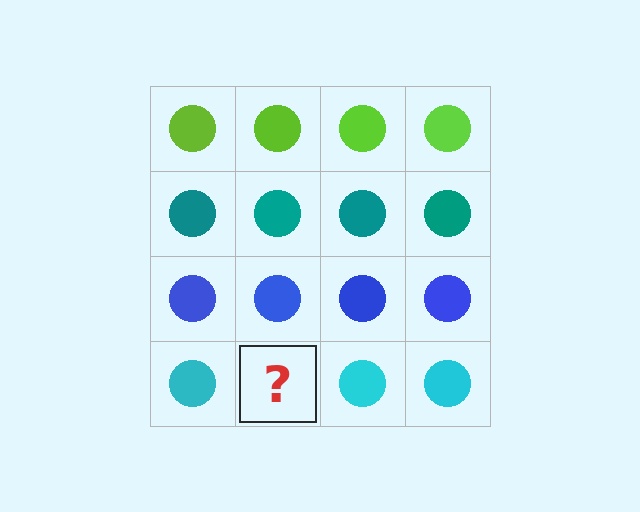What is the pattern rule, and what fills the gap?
The rule is that each row has a consistent color. The gap should be filled with a cyan circle.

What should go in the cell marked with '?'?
The missing cell should contain a cyan circle.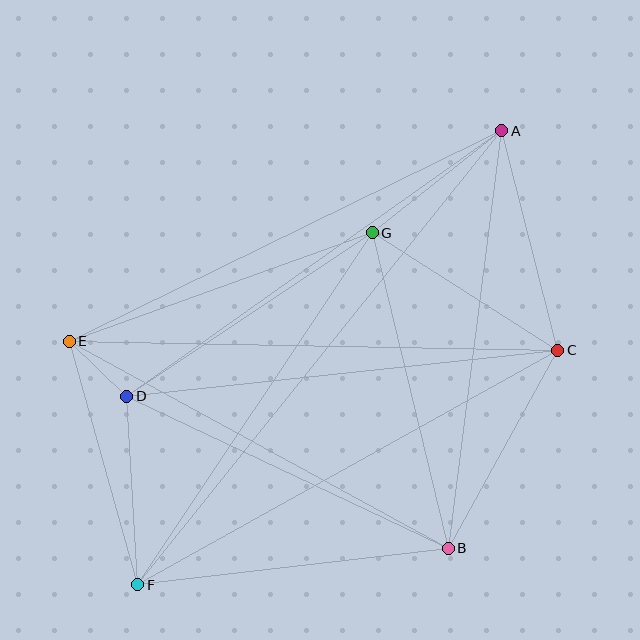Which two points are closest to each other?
Points D and E are closest to each other.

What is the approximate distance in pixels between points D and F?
The distance between D and F is approximately 189 pixels.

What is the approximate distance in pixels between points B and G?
The distance between B and G is approximately 325 pixels.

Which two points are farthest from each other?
Points A and F are farthest from each other.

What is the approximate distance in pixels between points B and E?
The distance between B and E is approximately 432 pixels.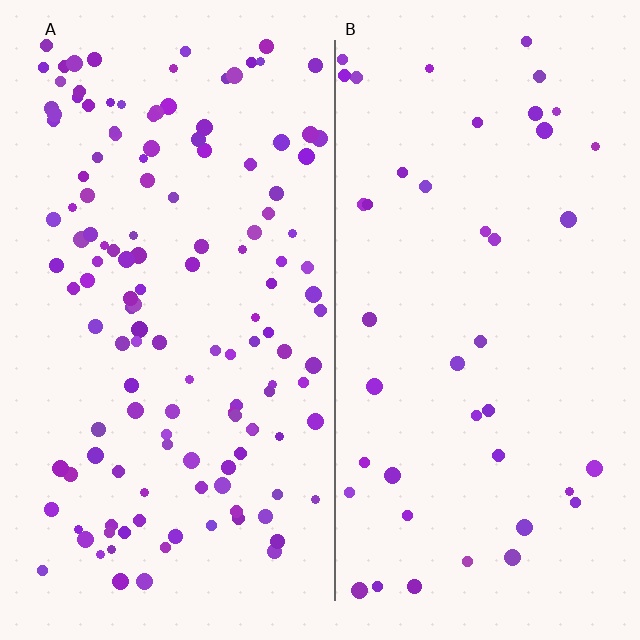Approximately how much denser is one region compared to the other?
Approximately 3.2× — region A over region B.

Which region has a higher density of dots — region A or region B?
A (the left).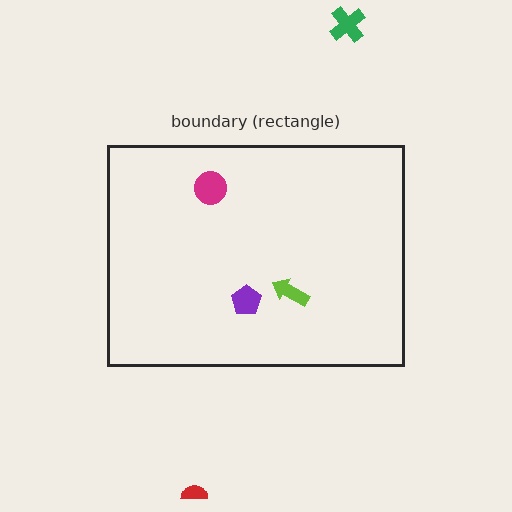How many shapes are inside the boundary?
3 inside, 2 outside.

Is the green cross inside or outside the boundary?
Outside.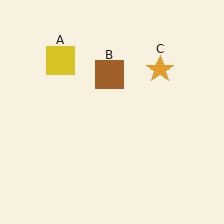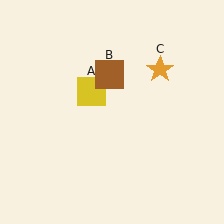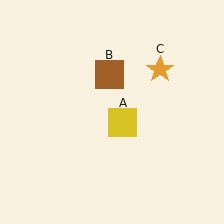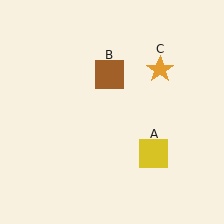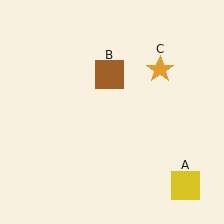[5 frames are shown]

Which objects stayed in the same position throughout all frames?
Brown square (object B) and orange star (object C) remained stationary.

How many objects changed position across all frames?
1 object changed position: yellow square (object A).